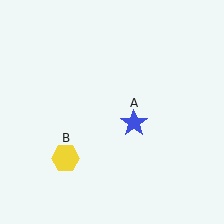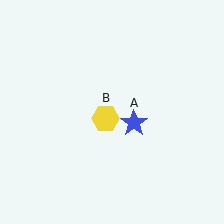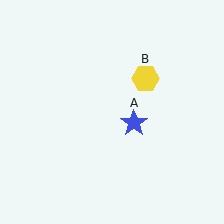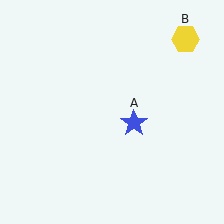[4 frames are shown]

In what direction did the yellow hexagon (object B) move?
The yellow hexagon (object B) moved up and to the right.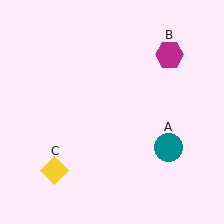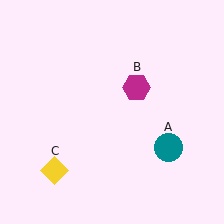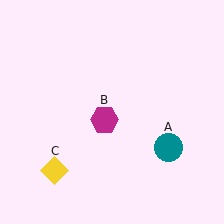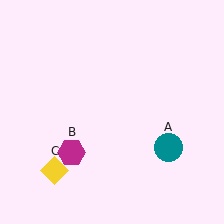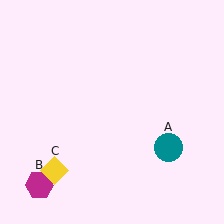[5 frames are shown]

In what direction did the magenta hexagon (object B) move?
The magenta hexagon (object B) moved down and to the left.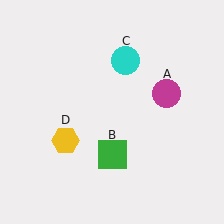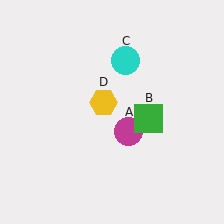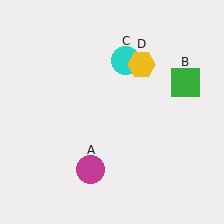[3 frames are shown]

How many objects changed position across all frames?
3 objects changed position: magenta circle (object A), green square (object B), yellow hexagon (object D).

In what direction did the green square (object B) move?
The green square (object B) moved up and to the right.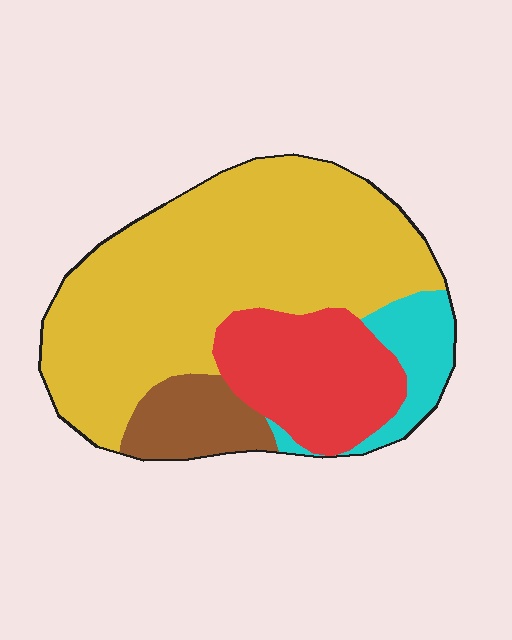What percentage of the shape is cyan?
Cyan takes up about one tenth (1/10) of the shape.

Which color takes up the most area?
Yellow, at roughly 60%.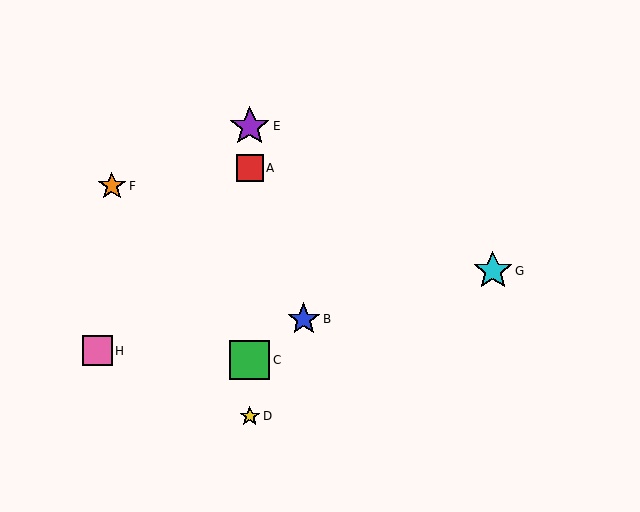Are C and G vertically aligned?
No, C is at x≈250 and G is at x≈493.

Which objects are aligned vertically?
Objects A, C, D, E are aligned vertically.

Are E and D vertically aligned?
Yes, both are at x≈250.